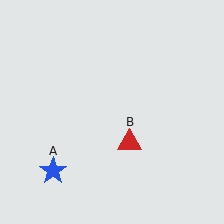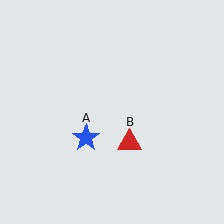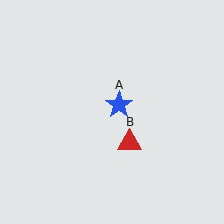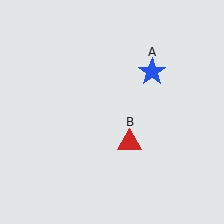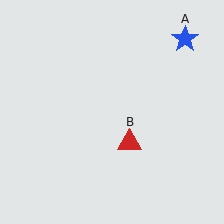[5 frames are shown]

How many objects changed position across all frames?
1 object changed position: blue star (object A).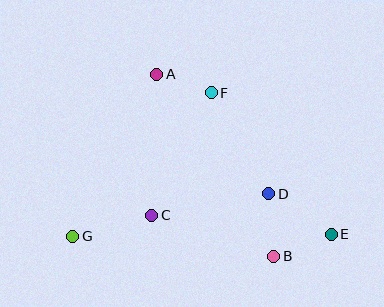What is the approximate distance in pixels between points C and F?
The distance between C and F is approximately 136 pixels.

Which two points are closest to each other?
Points A and F are closest to each other.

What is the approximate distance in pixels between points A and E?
The distance between A and E is approximately 238 pixels.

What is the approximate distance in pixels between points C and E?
The distance between C and E is approximately 181 pixels.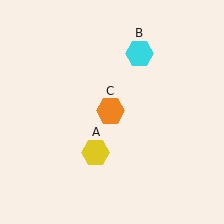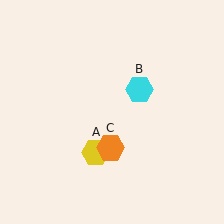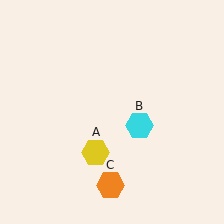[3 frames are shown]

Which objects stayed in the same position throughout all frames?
Yellow hexagon (object A) remained stationary.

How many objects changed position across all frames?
2 objects changed position: cyan hexagon (object B), orange hexagon (object C).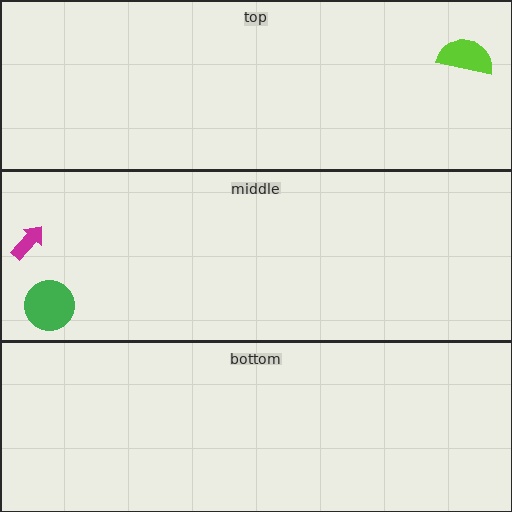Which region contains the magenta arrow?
The middle region.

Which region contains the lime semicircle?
The top region.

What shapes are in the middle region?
The green circle, the magenta arrow.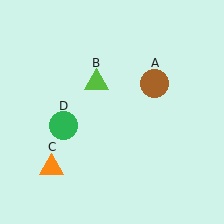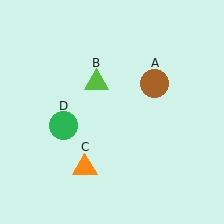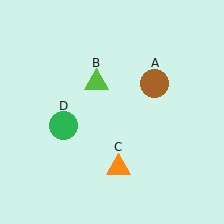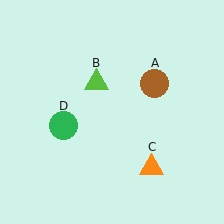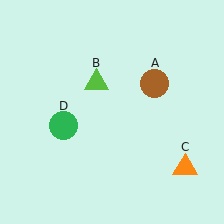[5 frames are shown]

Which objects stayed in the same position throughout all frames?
Brown circle (object A) and lime triangle (object B) and green circle (object D) remained stationary.